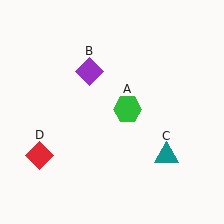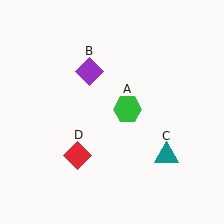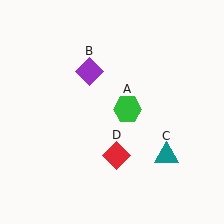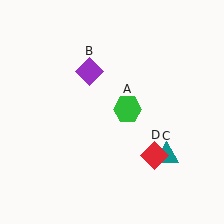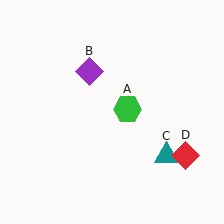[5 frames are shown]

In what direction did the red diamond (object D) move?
The red diamond (object D) moved right.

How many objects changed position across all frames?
1 object changed position: red diamond (object D).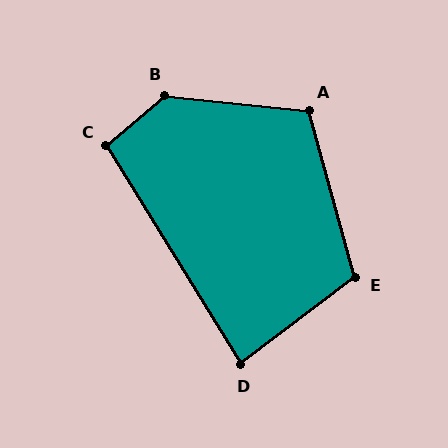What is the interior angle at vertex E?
Approximately 112 degrees (obtuse).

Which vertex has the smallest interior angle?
D, at approximately 84 degrees.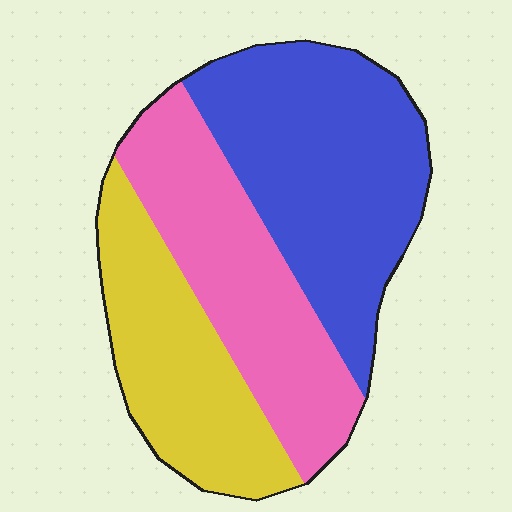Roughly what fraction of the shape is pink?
Pink covers 32% of the shape.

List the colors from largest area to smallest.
From largest to smallest: blue, pink, yellow.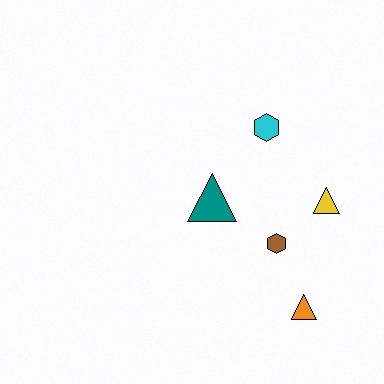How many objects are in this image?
There are 5 objects.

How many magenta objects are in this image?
There are no magenta objects.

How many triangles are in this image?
There are 3 triangles.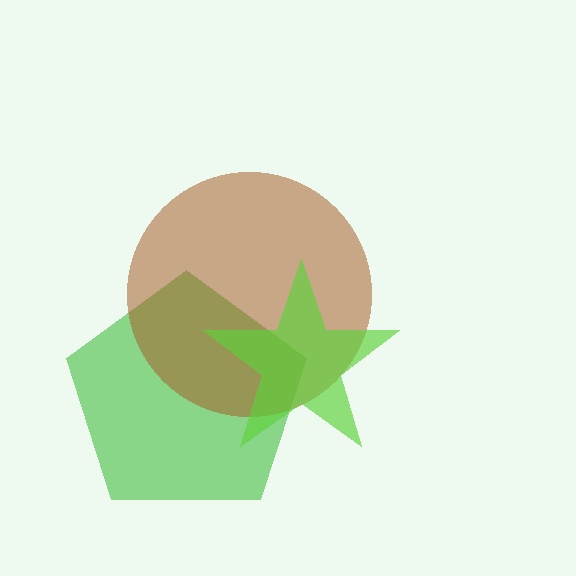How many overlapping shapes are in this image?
There are 3 overlapping shapes in the image.